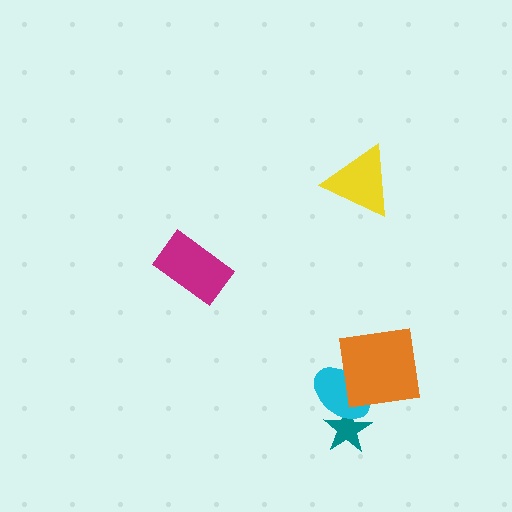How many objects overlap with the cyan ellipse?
2 objects overlap with the cyan ellipse.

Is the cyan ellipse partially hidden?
Yes, it is partially covered by another shape.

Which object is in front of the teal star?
The cyan ellipse is in front of the teal star.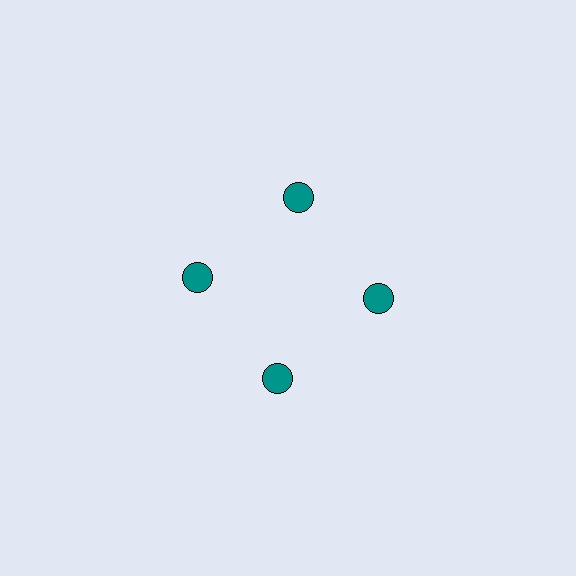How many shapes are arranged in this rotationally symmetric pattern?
There are 4 shapes, arranged in 4 groups of 1.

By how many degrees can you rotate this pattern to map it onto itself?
The pattern maps onto itself every 90 degrees of rotation.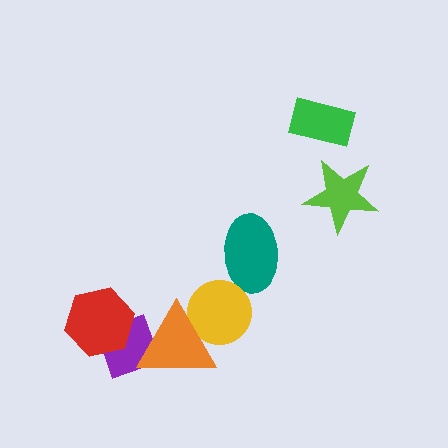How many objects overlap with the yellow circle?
1 object overlaps with the yellow circle.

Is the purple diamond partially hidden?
Yes, it is partially covered by another shape.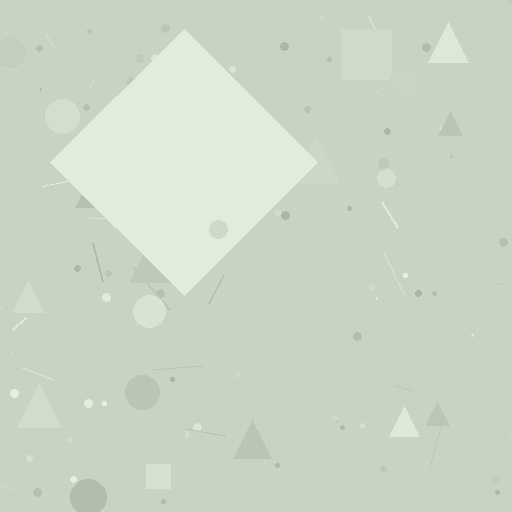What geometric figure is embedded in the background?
A diamond is embedded in the background.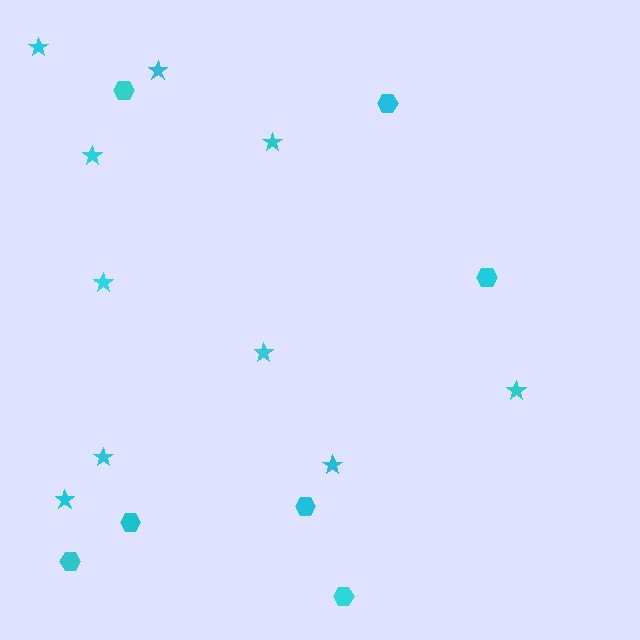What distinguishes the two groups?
There are 2 groups: one group of stars (10) and one group of hexagons (7).